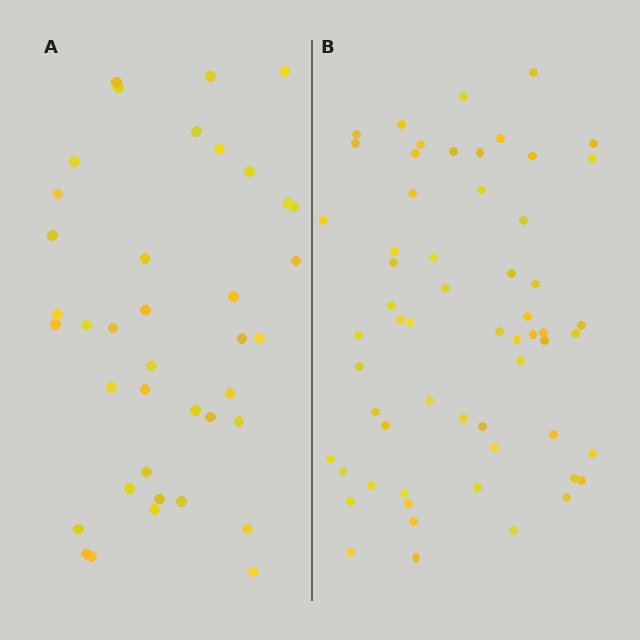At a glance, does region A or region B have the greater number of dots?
Region B (the right region) has more dots.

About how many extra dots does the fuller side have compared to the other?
Region B has approximately 20 more dots than region A.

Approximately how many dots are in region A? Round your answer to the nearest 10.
About 40 dots. (The exact count is 39, which rounds to 40.)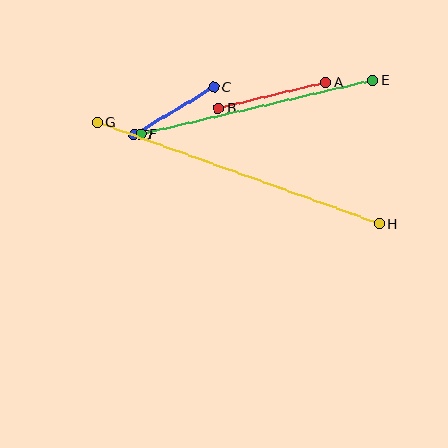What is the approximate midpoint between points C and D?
The midpoint is at approximately (174, 110) pixels.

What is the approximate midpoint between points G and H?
The midpoint is at approximately (238, 173) pixels.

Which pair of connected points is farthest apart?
Points G and H are farthest apart.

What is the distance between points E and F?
The distance is approximately 238 pixels.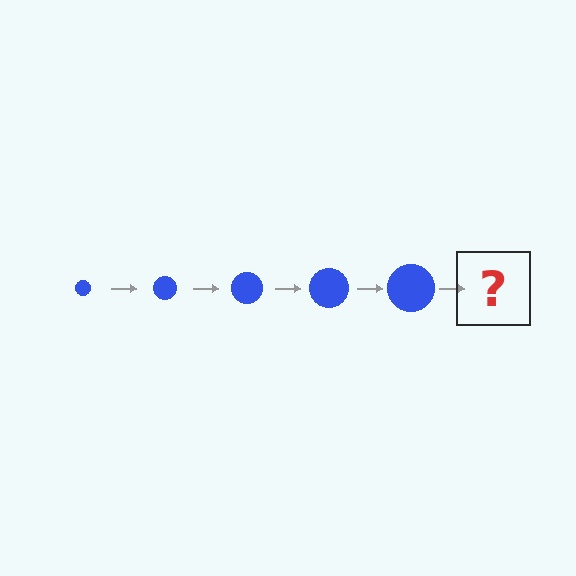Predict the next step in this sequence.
The next step is a blue circle, larger than the previous one.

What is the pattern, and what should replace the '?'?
The pattern is that the circle gets progressively larger each step. The '?' should be a blue circle, larger than the previous one.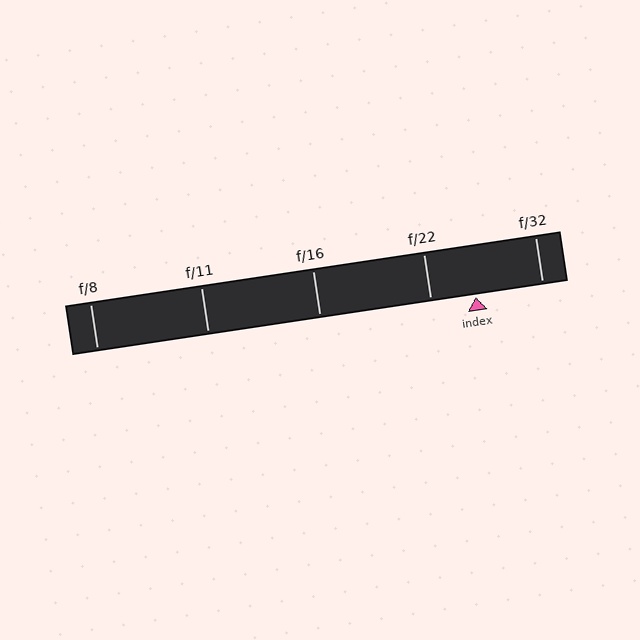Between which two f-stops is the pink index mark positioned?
The index mark is between f/22 and f/32.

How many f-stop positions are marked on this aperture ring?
There are 5 f-stop positions marked.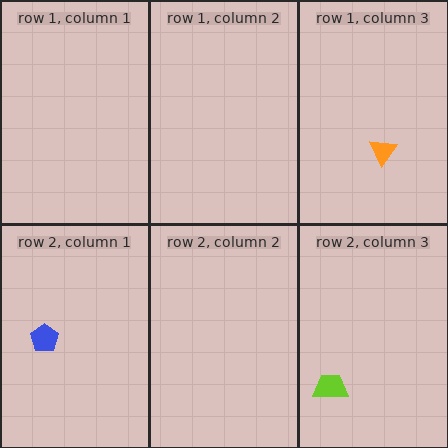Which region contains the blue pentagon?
The row 2, column 1 region.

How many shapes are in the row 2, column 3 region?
1.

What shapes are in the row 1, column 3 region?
The orange triangle.